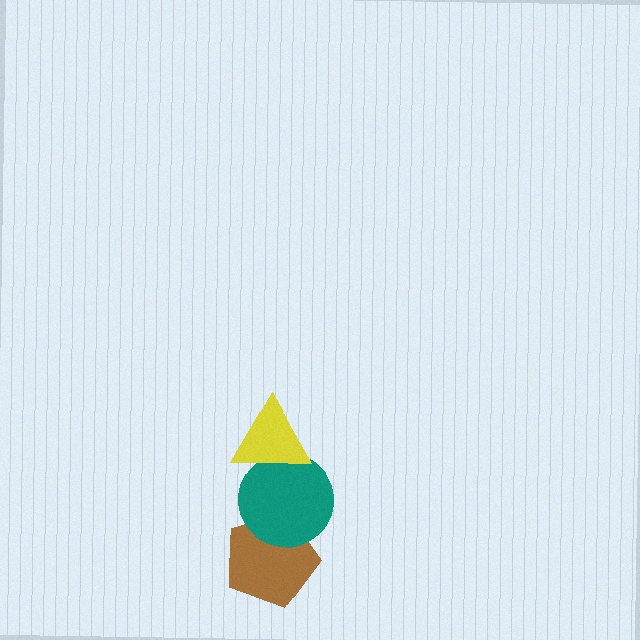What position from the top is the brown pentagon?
The brown pentagon is 3rd from the top.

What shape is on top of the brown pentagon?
The teal circle is on top of the brown pentagon.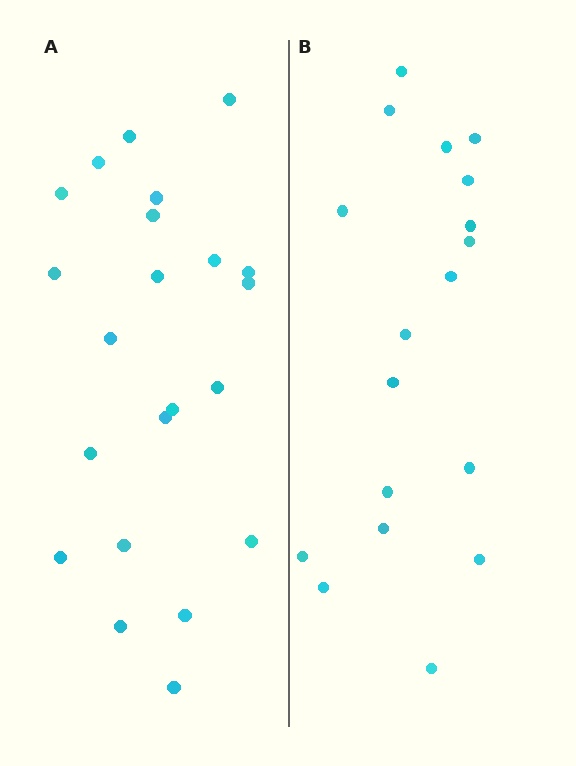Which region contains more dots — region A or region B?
Region A (the left region) has more dots.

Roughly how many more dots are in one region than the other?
Region A has about 4 more dots than region B.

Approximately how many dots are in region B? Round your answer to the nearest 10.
About 20 dots. (The exact count is 18, which rounds to 20.)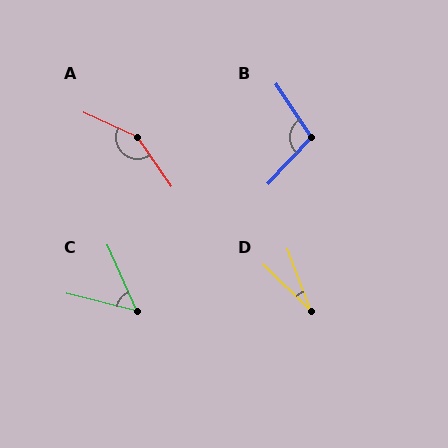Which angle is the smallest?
D, at approximately 25 degrees.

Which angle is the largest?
A, at approximately 150 degrees.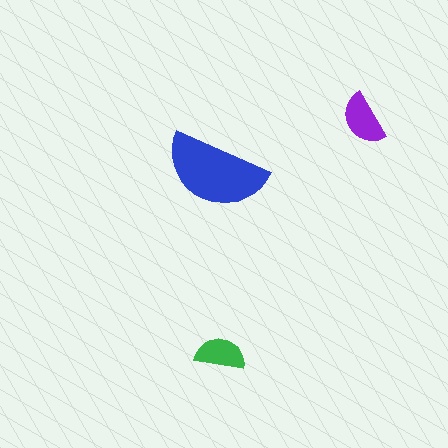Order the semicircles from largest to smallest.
the blue one, the purple one, the green one.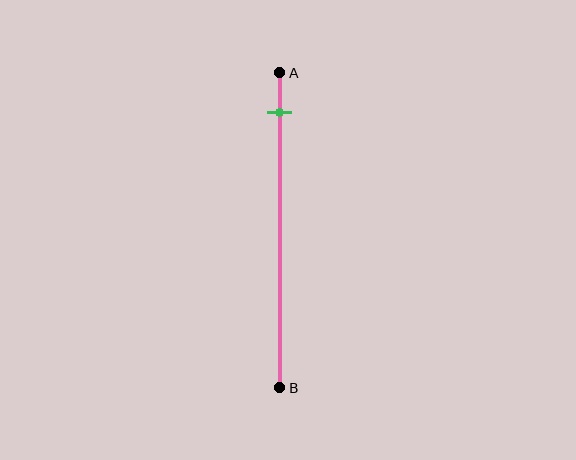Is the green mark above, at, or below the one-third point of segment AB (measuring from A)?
The green mark is above the one-third point of segment AB.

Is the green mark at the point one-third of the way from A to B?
No, the mark is at about 10% from A, not at the 33% one-third point.